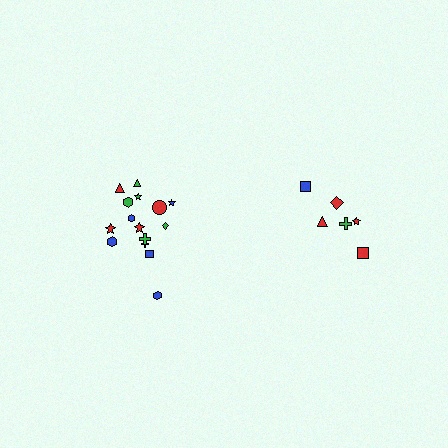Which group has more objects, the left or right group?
The left group.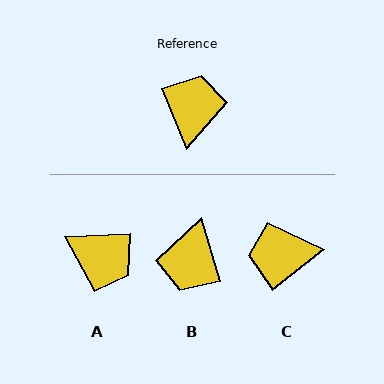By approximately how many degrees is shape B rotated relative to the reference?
Approximately 174 degrees counter-clockwise.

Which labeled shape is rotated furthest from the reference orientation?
B, about 174 degrees away.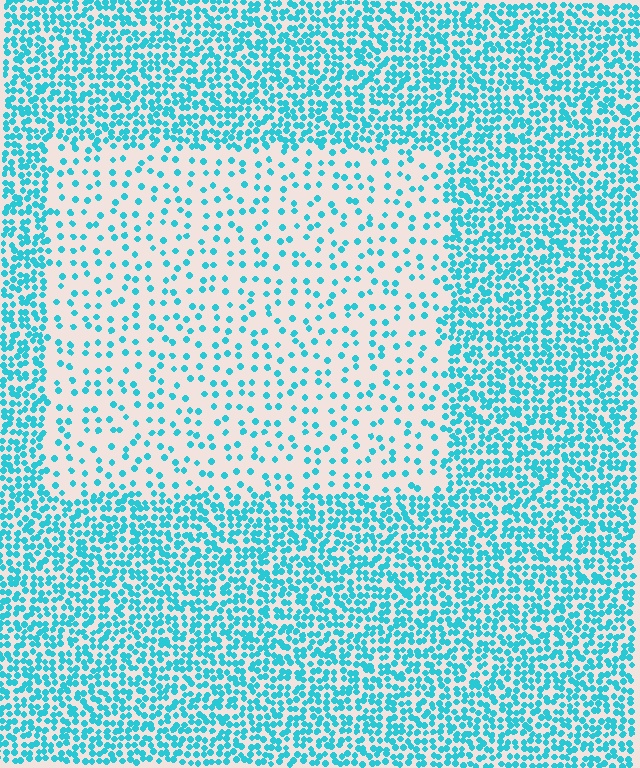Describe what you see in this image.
The image contains small cyan elements arranged at two different densities. A rectangle-shaped region is visible where the elements are less densely packed than the surrounding area.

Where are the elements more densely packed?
The elements are more densely packed outside the rectangle boundary.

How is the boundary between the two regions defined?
The boundary is defined by a change in element density (approximately 2.9x ratio). All elements are the same color, size, and shape.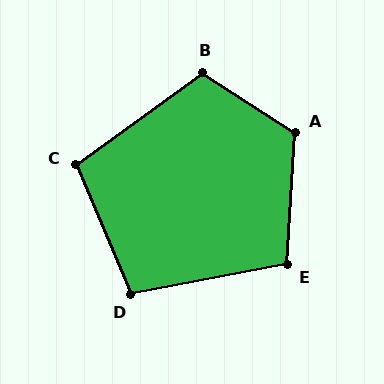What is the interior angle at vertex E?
Approximately 105 degrees (obtuse).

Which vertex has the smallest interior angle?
D, at approximately 102 degrees.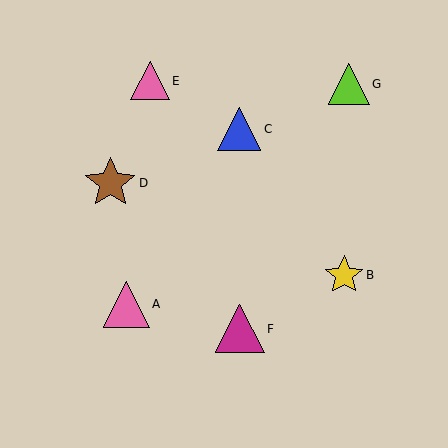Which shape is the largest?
The brown star (labeled D) is the largest.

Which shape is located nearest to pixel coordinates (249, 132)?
The blue triangle (labeled C) at (239, 129) is nearest to that location.